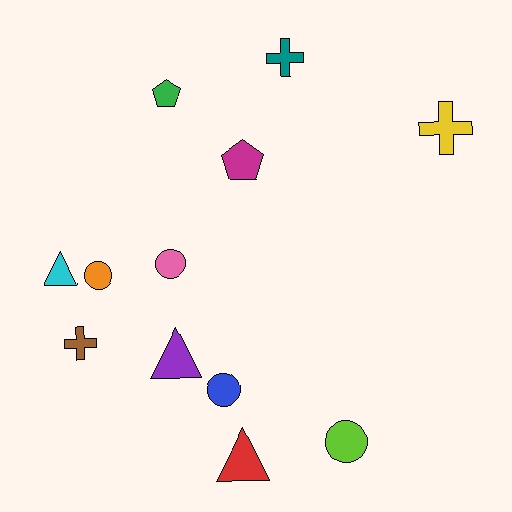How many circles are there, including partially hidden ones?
There are 4 circles.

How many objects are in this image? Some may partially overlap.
There are 12 objects.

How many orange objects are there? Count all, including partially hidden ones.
There is 1 orange object.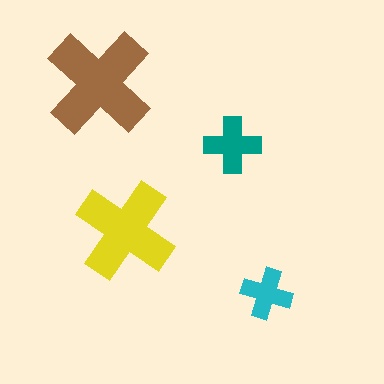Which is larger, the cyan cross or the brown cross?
The brown one.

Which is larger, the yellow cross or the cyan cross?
The yellow one.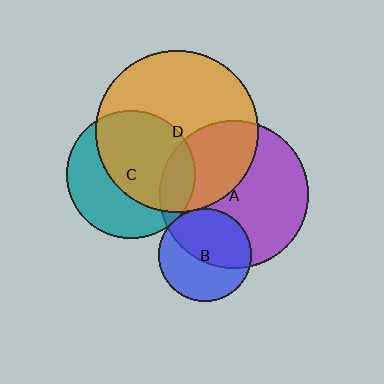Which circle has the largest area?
Circle D (orange).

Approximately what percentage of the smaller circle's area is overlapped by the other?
Approximately 15%.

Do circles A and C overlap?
Yes.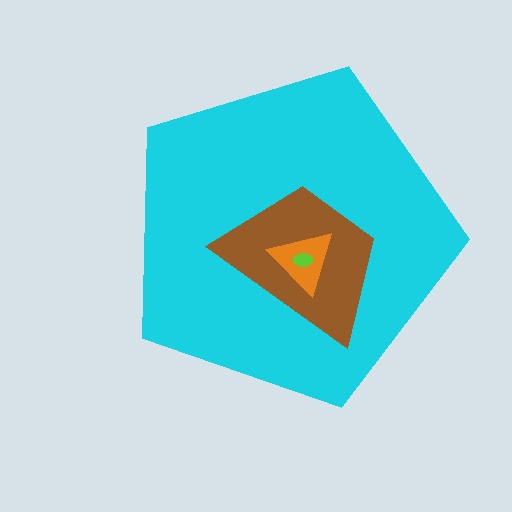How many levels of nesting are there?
4.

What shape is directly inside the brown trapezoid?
The orange triangle.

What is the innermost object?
The lime ellipse.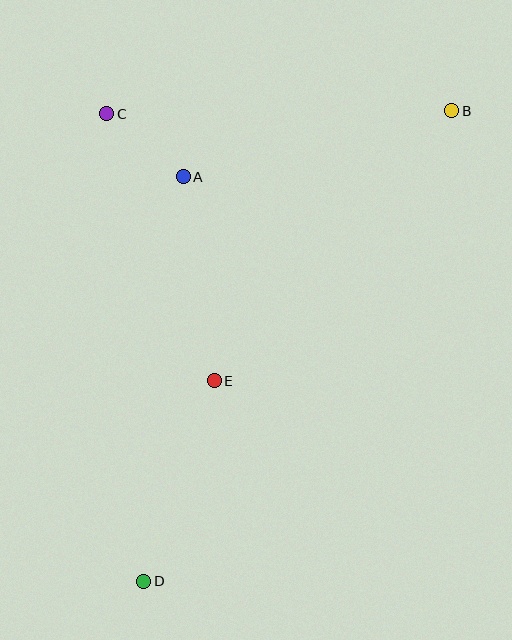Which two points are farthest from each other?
Points B and D are farthest from each other.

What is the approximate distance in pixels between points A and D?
The distance between A and D is approximately 407 pixels.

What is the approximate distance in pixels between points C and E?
The distance between C and E is approximately 288 pixels.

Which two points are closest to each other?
Points A and C are closest to each other.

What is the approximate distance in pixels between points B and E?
The distance between B and E is approximately 360 pixels.